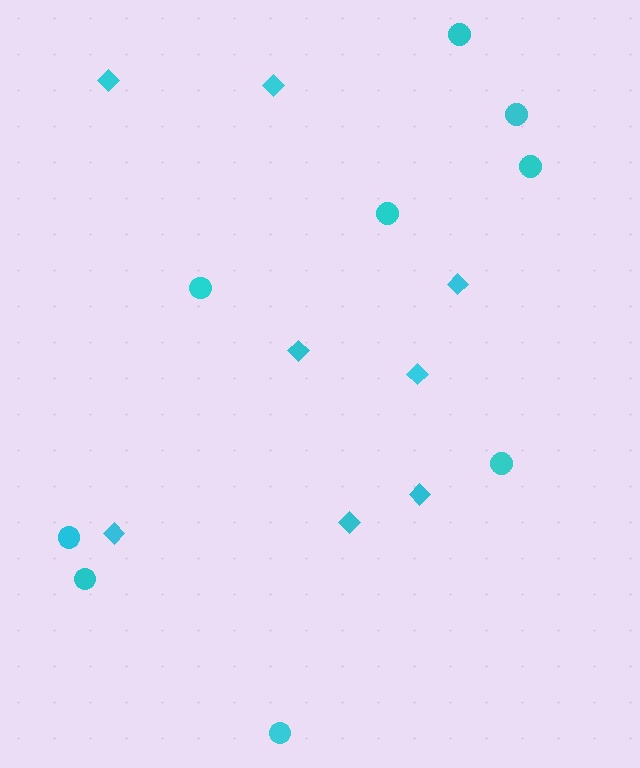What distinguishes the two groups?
There are 2 groups: one group of circles (9) and one group of diamonds (8).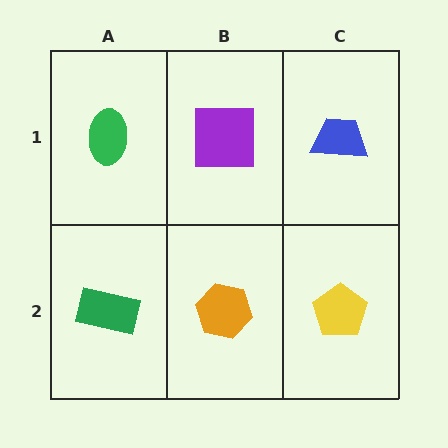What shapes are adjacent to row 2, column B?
A purple square (row 1, column B), a green rectangle (row 2, column A), a yellow pentagon (row 2, column C).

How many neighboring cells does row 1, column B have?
3.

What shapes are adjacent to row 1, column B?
An orange hexagon (row 2, column B), a green ellipse (row 1, column A), a blue trapezoid (row 1, column C).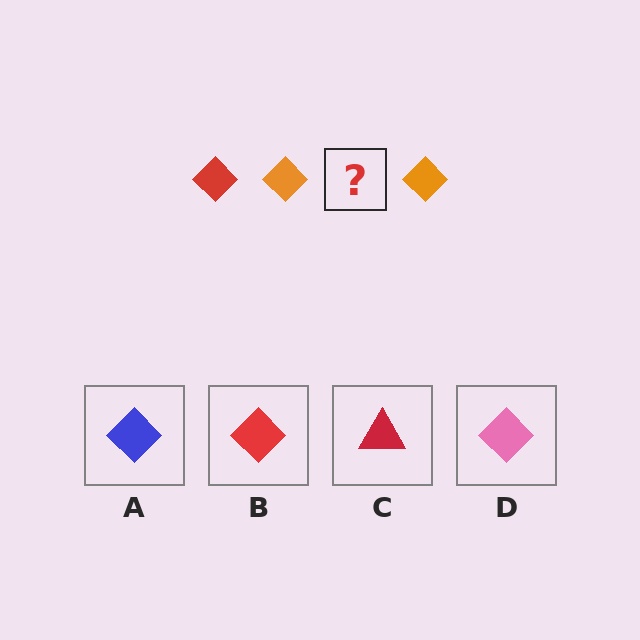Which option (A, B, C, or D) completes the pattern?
B.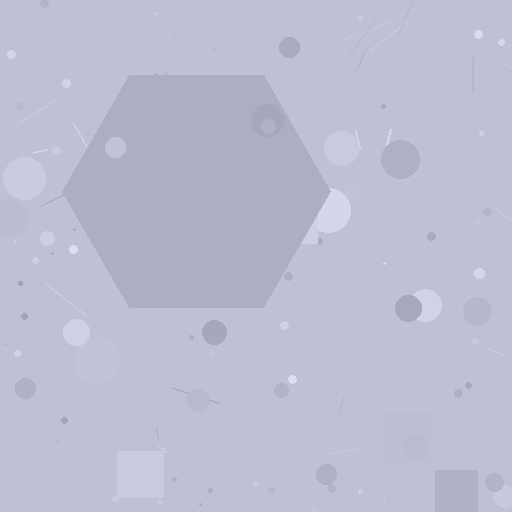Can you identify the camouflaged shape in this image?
The camouflaged shape is a hexagon.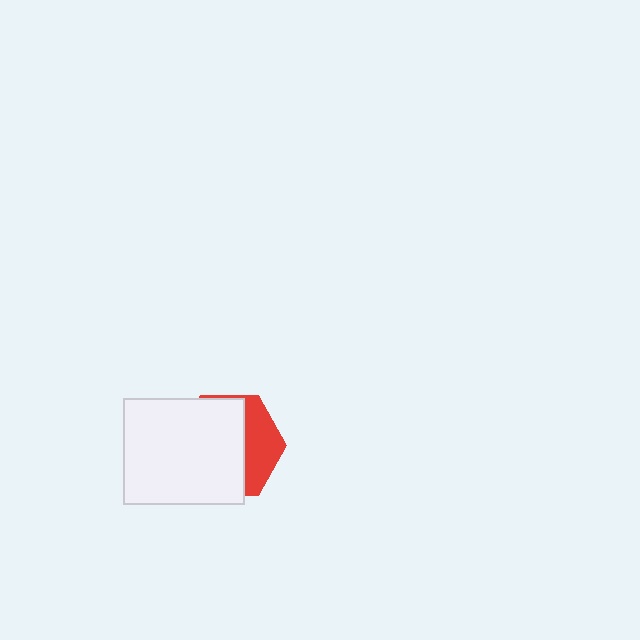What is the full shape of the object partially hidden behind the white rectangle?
The partially hidden object is a red hexagon.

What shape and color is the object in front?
The object in front is a white rectangle.